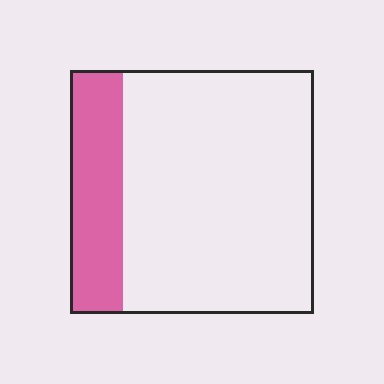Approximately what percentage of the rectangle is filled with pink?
Approximately 20%.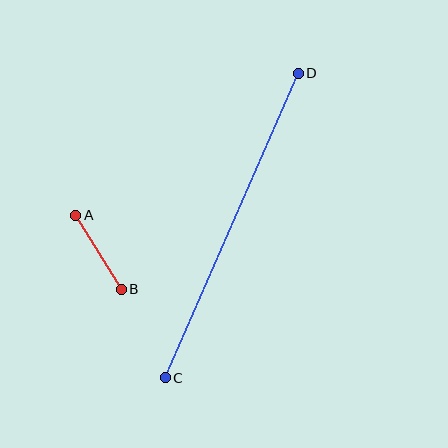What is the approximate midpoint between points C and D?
The midpoint is at approximately (232, 226) pixels.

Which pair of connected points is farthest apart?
Points C and D are farthest apart.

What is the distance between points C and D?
The distance is approximately 333 pixels.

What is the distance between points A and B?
The distance is approximately 87 pixels.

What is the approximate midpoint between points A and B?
The midpoint is at approximately (99, 252) pixels.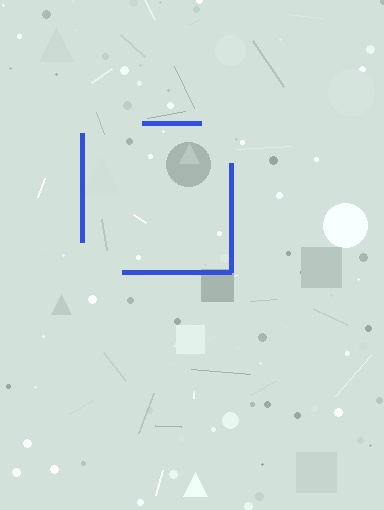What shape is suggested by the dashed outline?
The dashed outline suggests a square.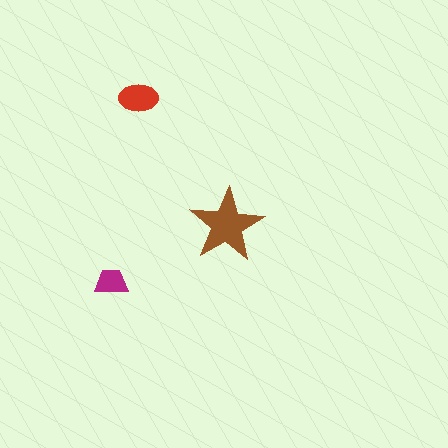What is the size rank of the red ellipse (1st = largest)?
2nd.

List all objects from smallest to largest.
The magenta trapezoid, the red ellipse, the brown star.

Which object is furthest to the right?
The brown star is rightmost.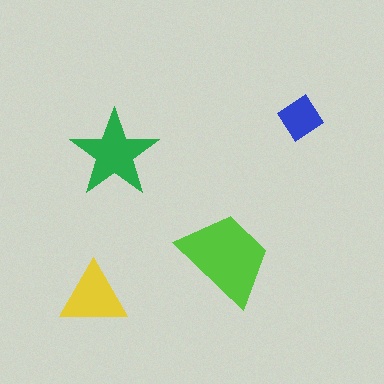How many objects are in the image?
There are 4 objects in the image.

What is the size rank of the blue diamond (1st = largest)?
4th.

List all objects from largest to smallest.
The lime trapezoid, the green star, the yellow triangle, the blue diamond.